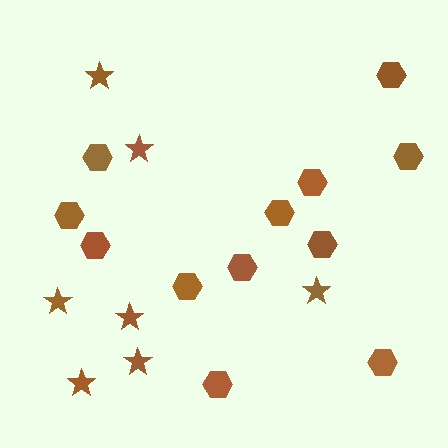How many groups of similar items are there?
There are 2 groups: one group of stars (7) and one group of hexagons (12).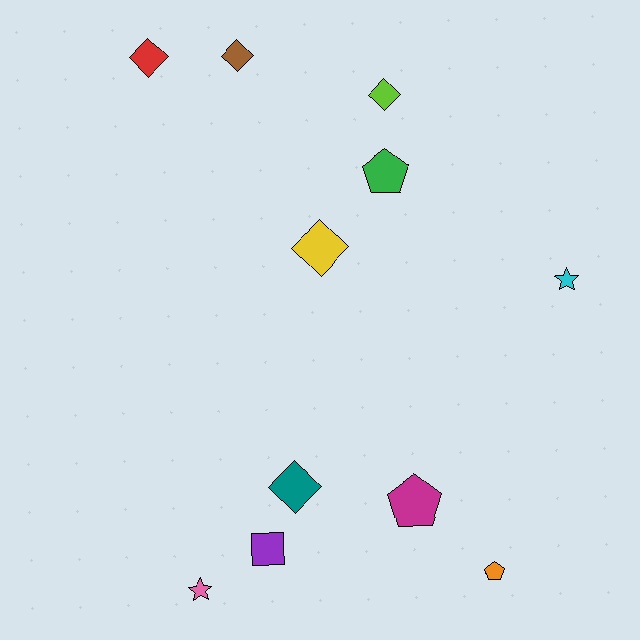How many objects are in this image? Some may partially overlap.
There are 11 objects.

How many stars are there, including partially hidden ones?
There are 2 stars.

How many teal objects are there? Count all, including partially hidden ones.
There is 1 teal object.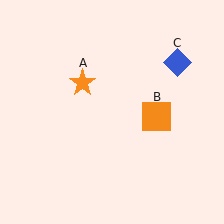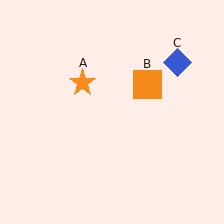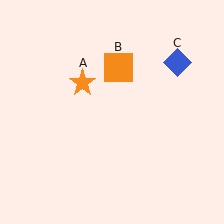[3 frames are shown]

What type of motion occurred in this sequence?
The orange square (object B) rotated counterclockwise around the center of the scene.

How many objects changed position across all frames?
1 object changed position: orange square (object B).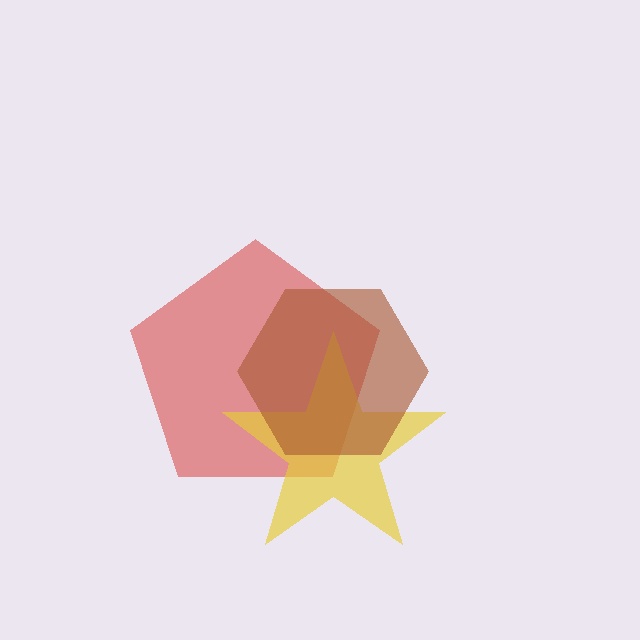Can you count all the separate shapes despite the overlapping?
Yes, there are 3 separate shapes.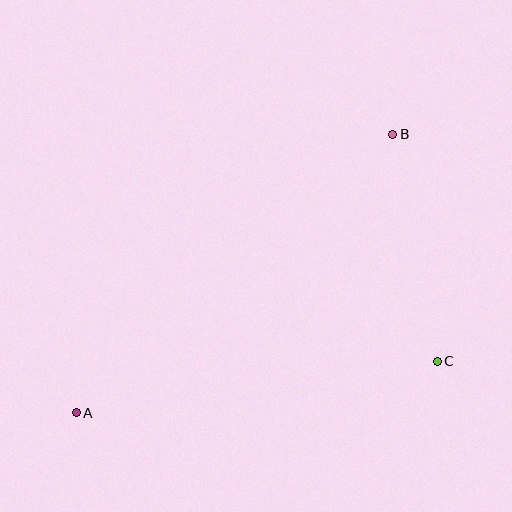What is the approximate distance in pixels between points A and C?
The distance between A and C is approximately 365 pixels.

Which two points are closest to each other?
Points B and C are closest to each other.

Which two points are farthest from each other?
Points A and B are farthest from each other.